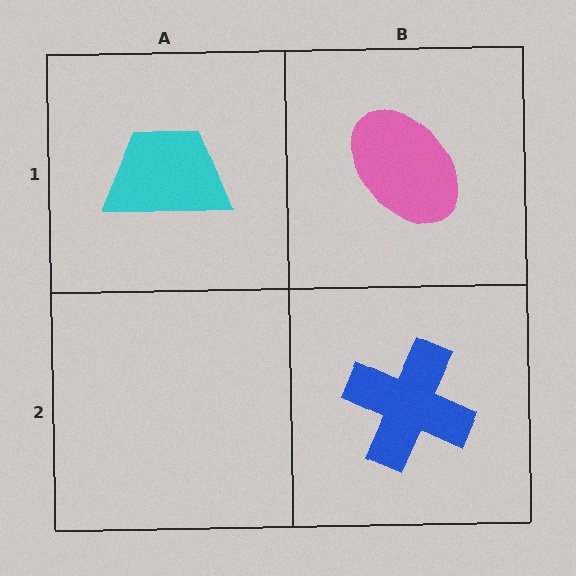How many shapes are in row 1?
2 shapes.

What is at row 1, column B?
A pink ellipse.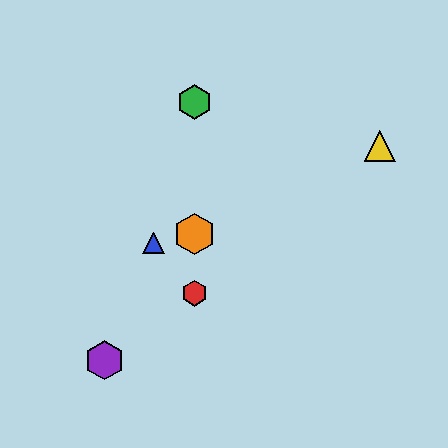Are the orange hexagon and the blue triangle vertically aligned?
No, the orange hexagon is at x≈194 and the blue triangle is at x≈153.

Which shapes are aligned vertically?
The red hexagon, the green hexagon, the orange hexagon are aligned vertically.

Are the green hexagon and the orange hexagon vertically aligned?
Yes, both are at x≈194.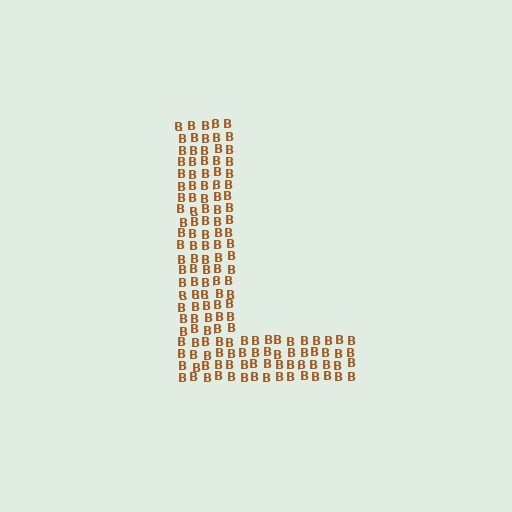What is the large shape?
The large shape is the letter L.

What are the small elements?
The small elements are letter B's.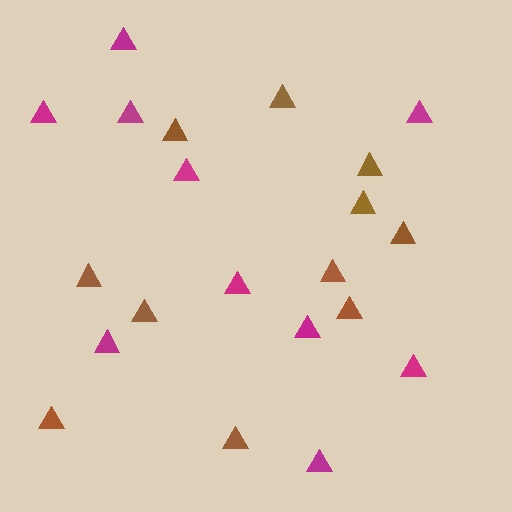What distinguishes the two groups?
There are 2 groups: one group of brown triangles (11) and one group of magenta triangles (10).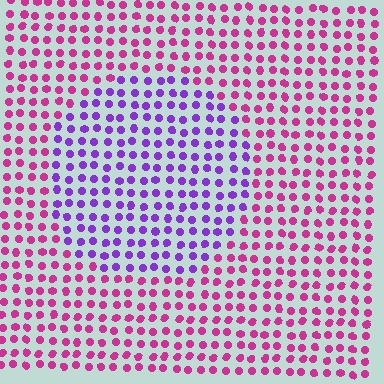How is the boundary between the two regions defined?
The boundary is defined purely by a slight shift in hue (about 48 degrees). Spacing, size, and orientation are identical on both sides.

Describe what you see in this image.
The image is filled with small magenta elements in a uniform arrangement. A circle-shaped region is visible where the elements are tinted to a slightly different hue, forming a subtle color boundary.